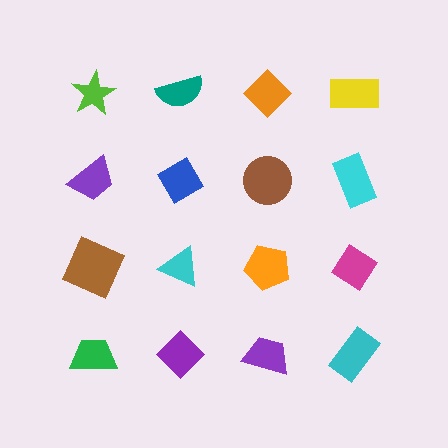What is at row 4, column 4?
A cyan rectangle.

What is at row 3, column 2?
A cyan triangle.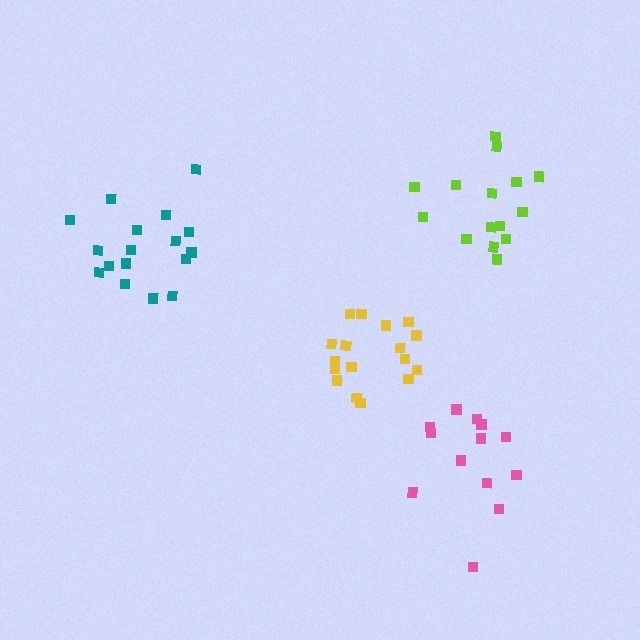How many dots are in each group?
Group 1: 17 dots, Group 2: 13 dots, Group 3: 17 dots, Group 4: 15 dots (62 total).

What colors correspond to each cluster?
The clusters are colored: yellow, pink, teal, lime.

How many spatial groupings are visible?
There are 4 spatial groupings.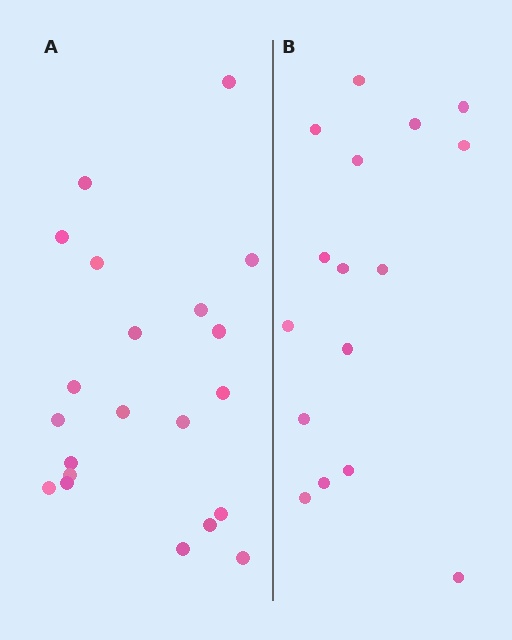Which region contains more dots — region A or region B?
Region A (the left region) has more dots.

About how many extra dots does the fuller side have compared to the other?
Region A has about 5 more dots than region B.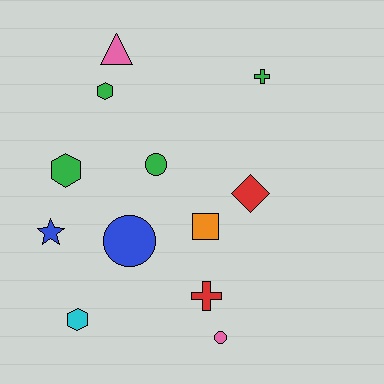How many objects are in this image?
There are 12 objects.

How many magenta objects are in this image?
There are no magenta objects.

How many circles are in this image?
There are 3 circles.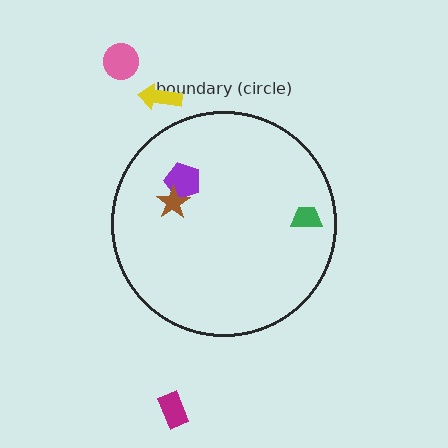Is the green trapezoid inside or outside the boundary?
Inside.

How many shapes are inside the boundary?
3 inside, 3 outside.